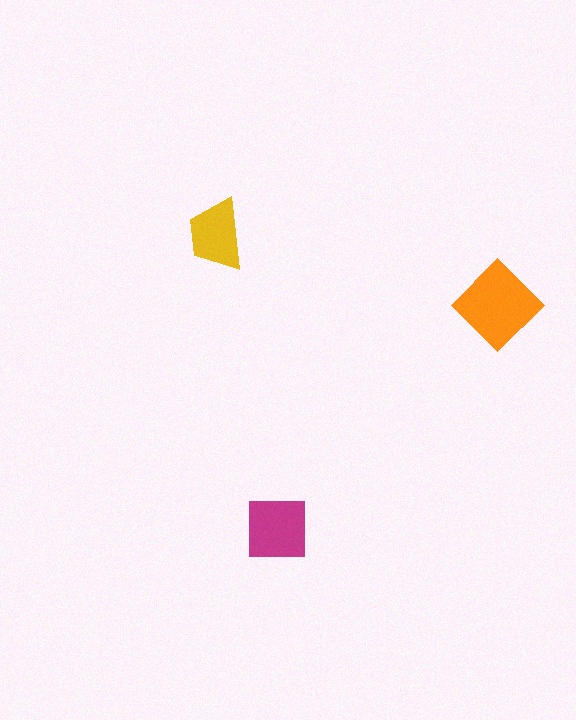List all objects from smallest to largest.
The yellow trapezoid, the magenta square, the orange diamond.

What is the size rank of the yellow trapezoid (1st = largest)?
3rd.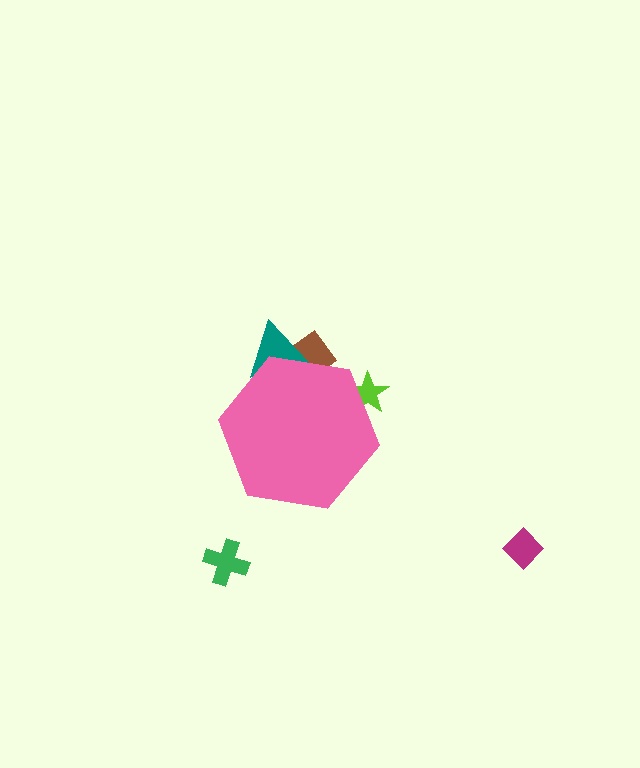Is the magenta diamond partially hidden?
No, the magenta diamond is fully visible.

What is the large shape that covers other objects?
A pink hexagon.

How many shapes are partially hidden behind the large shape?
3 shapes are partially hidden.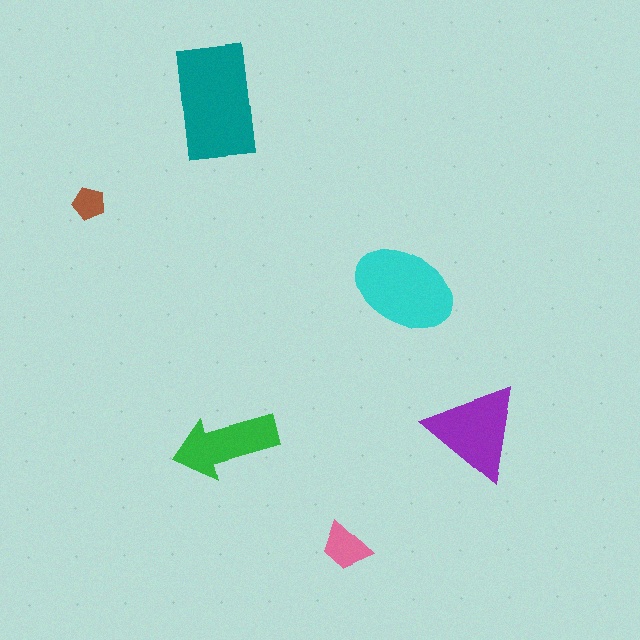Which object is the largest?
The teal rectangle.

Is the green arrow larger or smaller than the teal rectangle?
Smaller.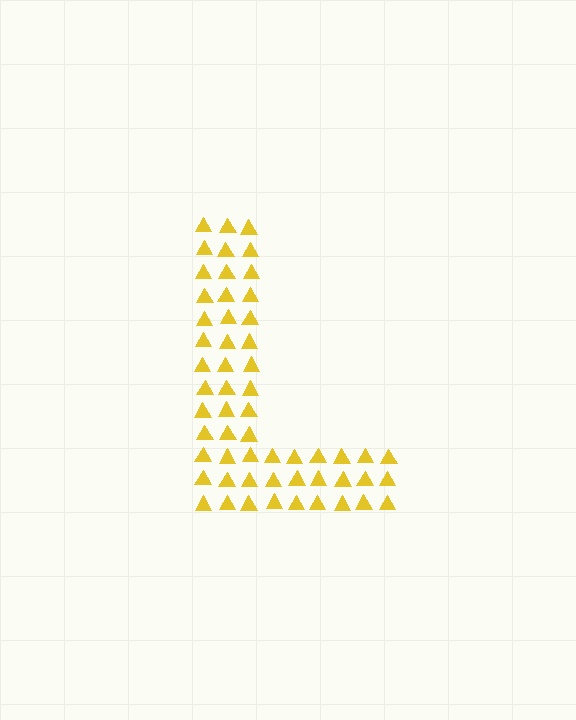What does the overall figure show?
The overall figure shows the letter L.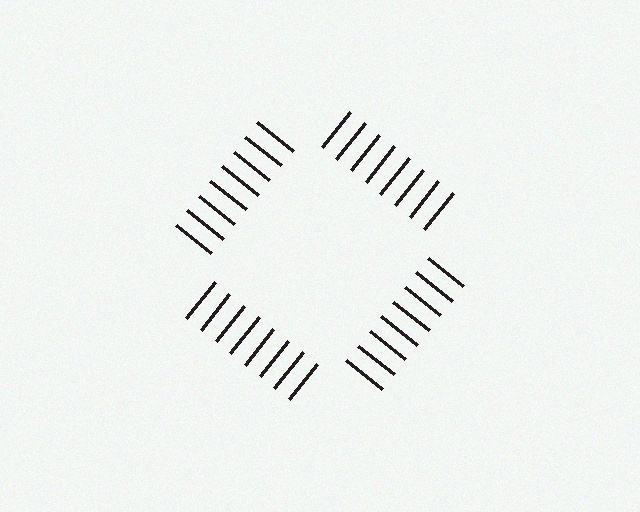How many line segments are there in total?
32 — 8 along each of the 4 edges.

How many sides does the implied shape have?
4 sides — the line-ends trace a square.